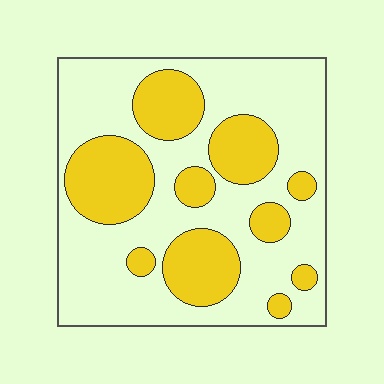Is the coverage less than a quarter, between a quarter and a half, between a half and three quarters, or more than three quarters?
Between a quarter and a half.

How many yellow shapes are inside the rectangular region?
10.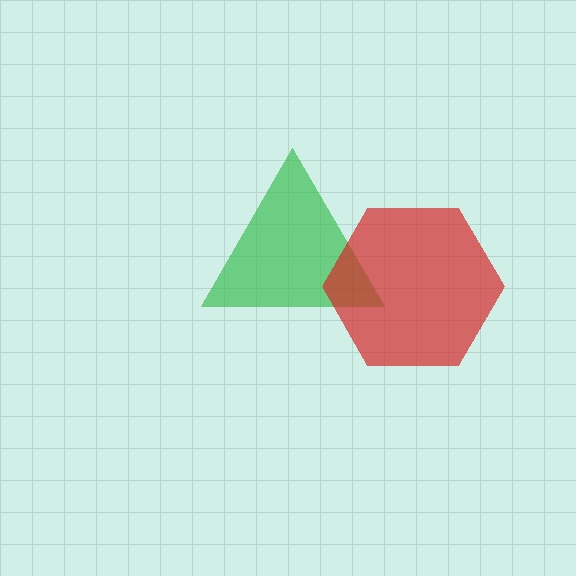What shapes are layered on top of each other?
The layered shapes are: a green triangle, a red hexagon.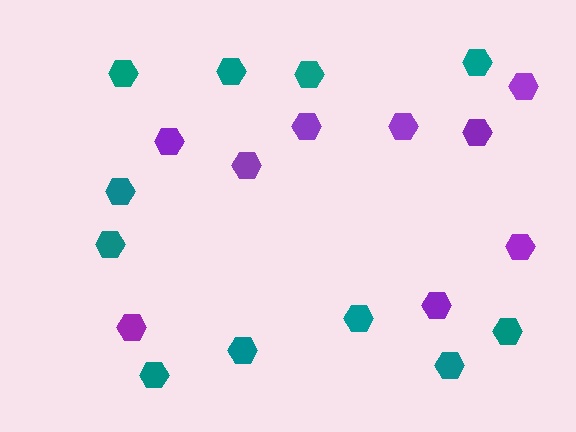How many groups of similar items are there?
There are 2 groups: one group of purple hexagons (9) and one group of teal hexagons (11).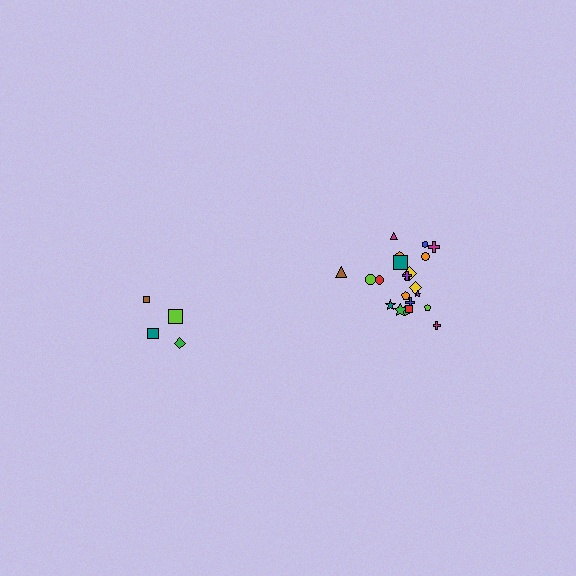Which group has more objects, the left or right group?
The right group.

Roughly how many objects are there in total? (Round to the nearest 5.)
Roughly 25 objects in total.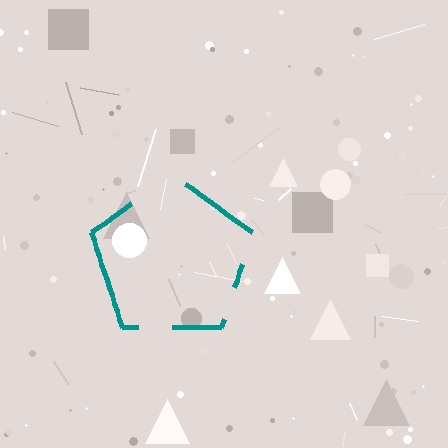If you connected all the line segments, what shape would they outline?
They would outline a pentagon.